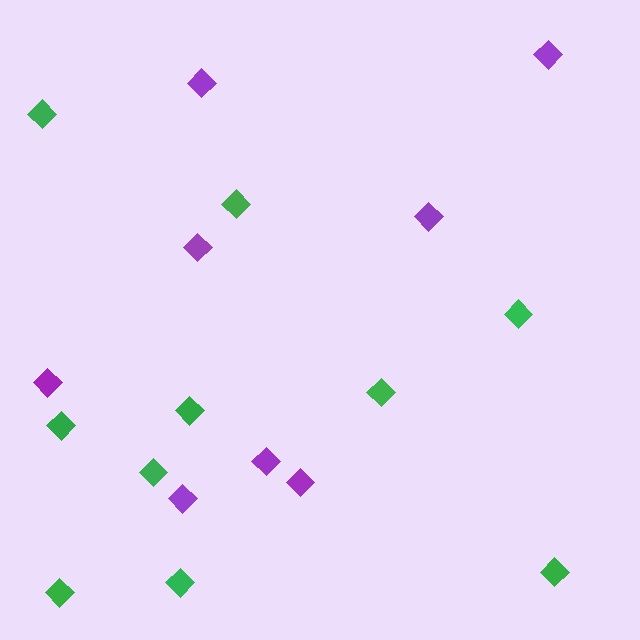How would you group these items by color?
There are 2 groups: one group of purple diamonds (8) and one group of green diamonds (10).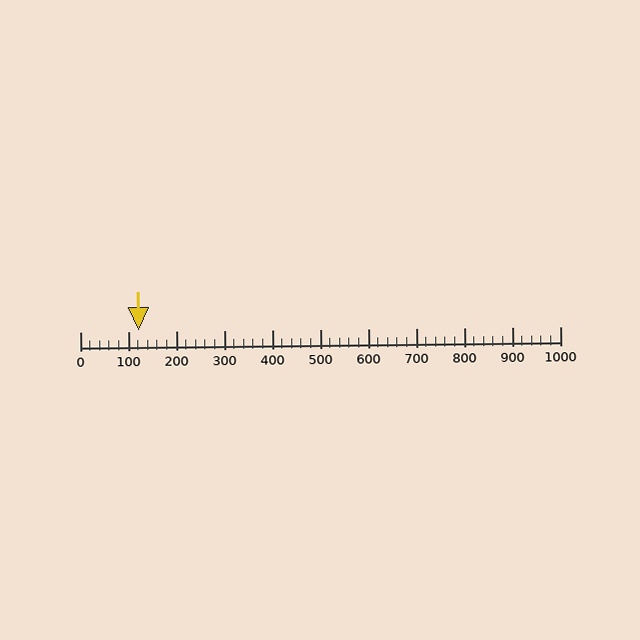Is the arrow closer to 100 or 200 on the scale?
The arrow is closer to 100.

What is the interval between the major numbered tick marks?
The major tick marks are spaced 100 units apart.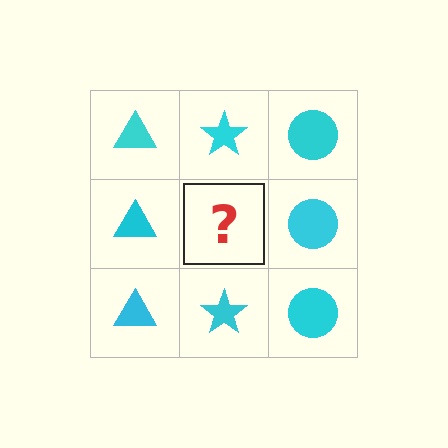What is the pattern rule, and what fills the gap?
The rule is that each column has a consistent shape. The gap should be filled with a cyan star.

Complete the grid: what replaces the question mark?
The question mark should be replaced with a cyan star.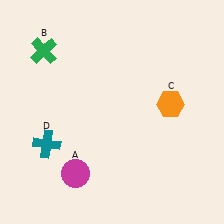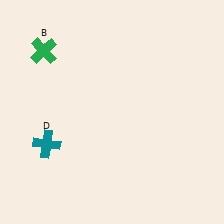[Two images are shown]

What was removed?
The orange hexagon (C), the magenta circle (A) were removed in Image 2.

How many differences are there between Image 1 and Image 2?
There are 2 differences between the two images.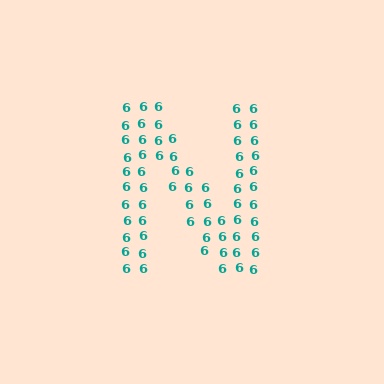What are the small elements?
The small elements are digit 6's.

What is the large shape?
The large shape is the letter N.